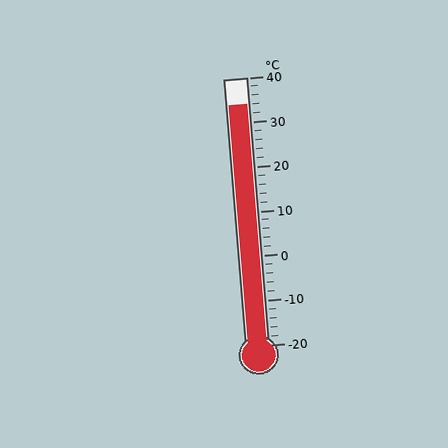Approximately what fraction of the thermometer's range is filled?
The thermometer is filled to approximately 90% of its range.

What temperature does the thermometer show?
The thermometer shows approximately 34°C.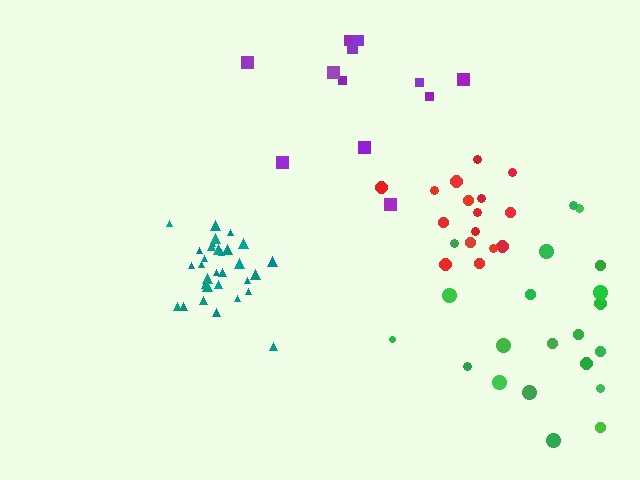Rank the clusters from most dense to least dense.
teal, red, purple, green.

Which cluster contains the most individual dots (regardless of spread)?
Teal (32).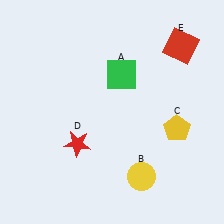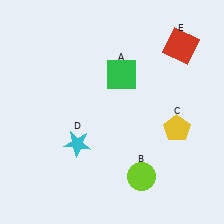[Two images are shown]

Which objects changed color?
B changed from yellow to lime. D changed from red to cyan.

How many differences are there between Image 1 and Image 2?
There are 2 differences between the two images.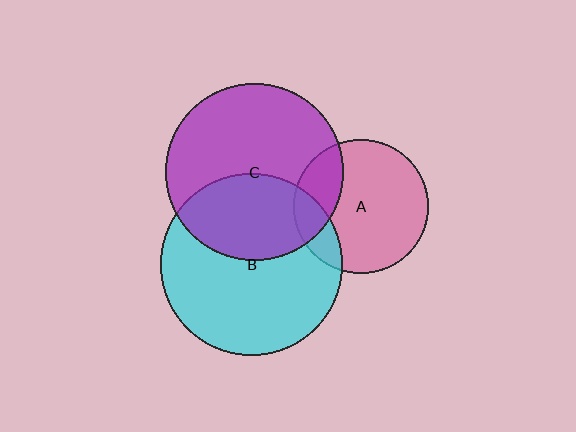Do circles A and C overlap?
Yes.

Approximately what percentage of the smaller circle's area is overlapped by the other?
Approximately 25%.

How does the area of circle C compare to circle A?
Approximately 1.7 times.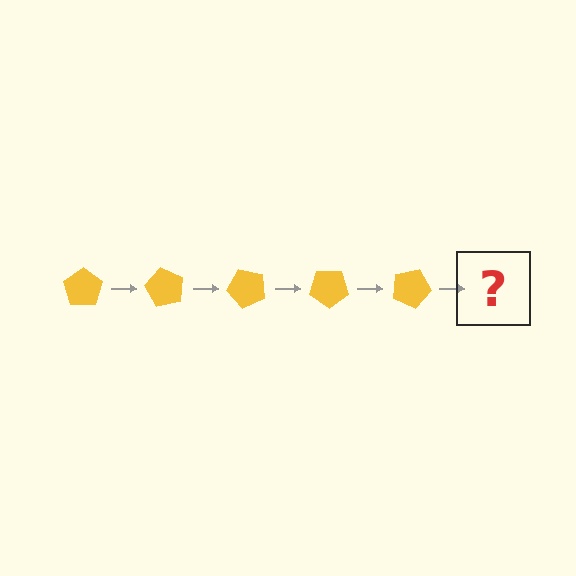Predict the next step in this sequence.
The next step is a yellow pentagon rotated 300 degrees.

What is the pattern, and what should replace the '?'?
The pattern is that the pentagon rotates 60 degrees each step. The '?' should be a yellow pentagon rotated 300 degrees.